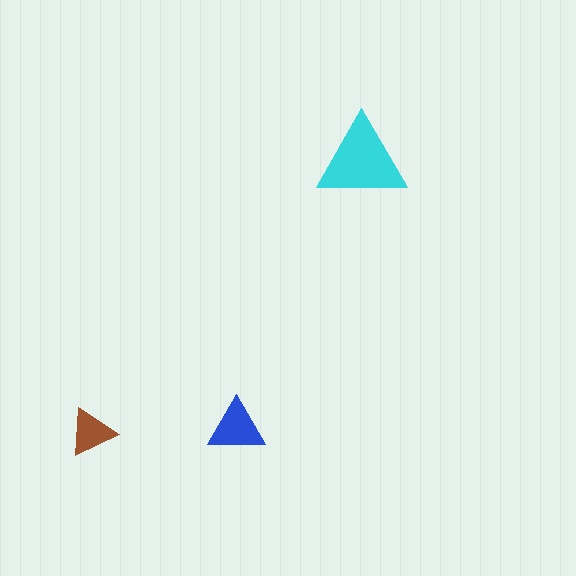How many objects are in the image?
There are 3 objects in the image.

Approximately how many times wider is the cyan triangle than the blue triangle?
About 1.5 times wider.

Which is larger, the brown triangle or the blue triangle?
The blue one.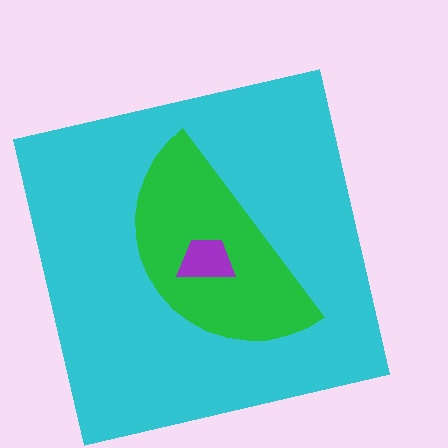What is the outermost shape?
The cyan square.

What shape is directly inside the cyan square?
The green semicircle.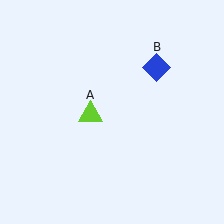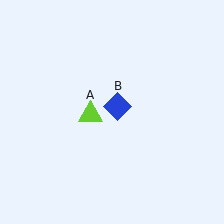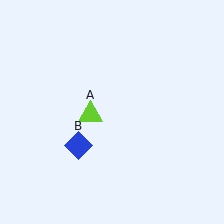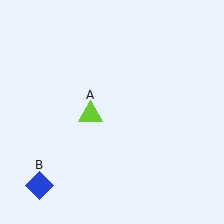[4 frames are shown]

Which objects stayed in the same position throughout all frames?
Lime triangle (object A) remained stationary.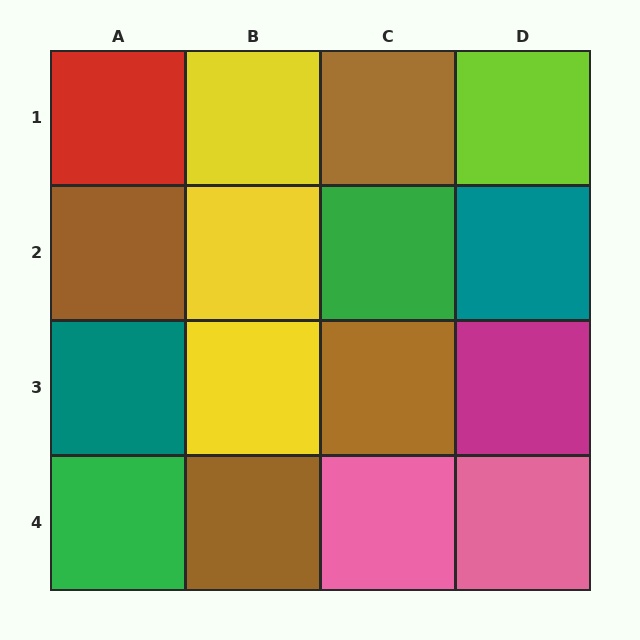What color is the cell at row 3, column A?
Teal.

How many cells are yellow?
3 cells are yellow.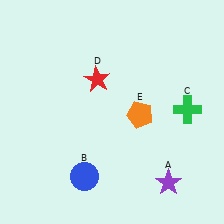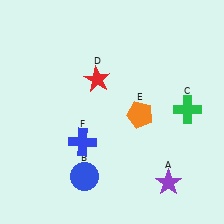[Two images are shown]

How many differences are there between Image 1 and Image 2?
There is 1 difference between the two images.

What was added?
A blue cross (F) was added in Image 2.